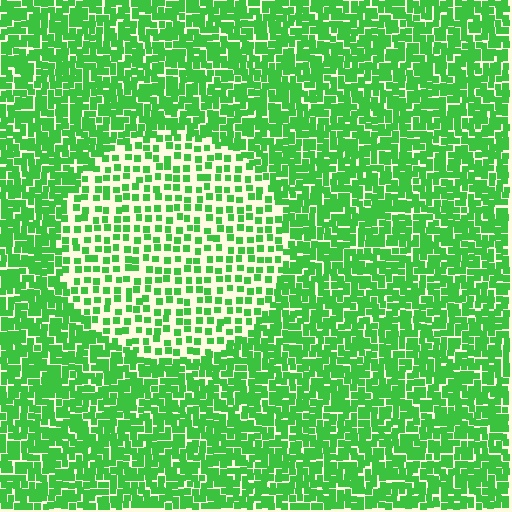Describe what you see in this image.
The image contains small green elements arranged at two different densities. A circle-shaped region is visible where the elements are less densely packed than the surrounding area.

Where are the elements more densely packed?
The elements are more densely packed outside the circle boundary.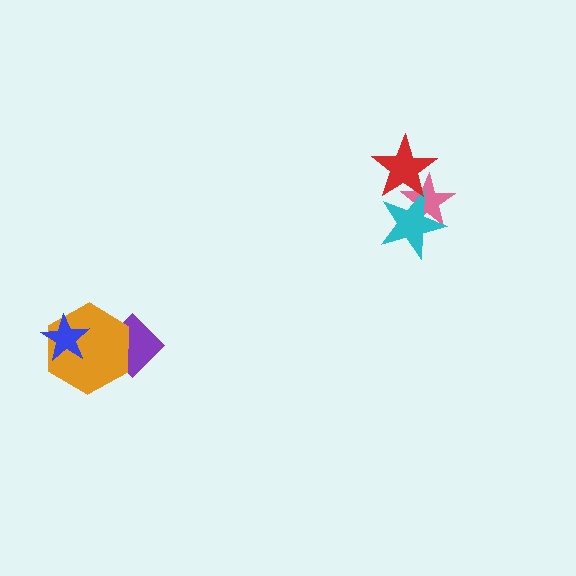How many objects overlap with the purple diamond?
1 object overlaps with the purple diamond.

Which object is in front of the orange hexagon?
The blue star is in front of the orange hexagon.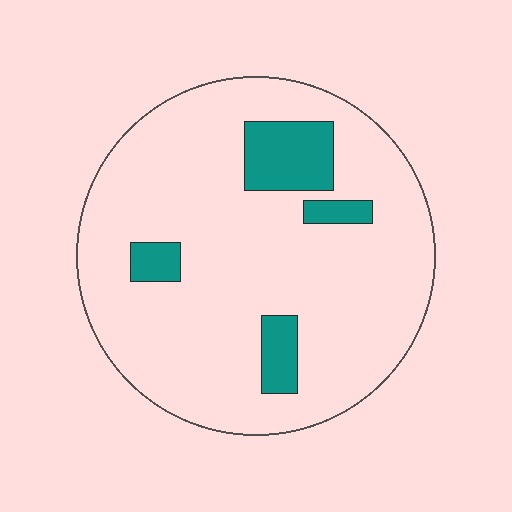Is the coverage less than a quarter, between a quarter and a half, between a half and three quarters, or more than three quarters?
Less than a quarter.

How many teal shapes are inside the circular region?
4.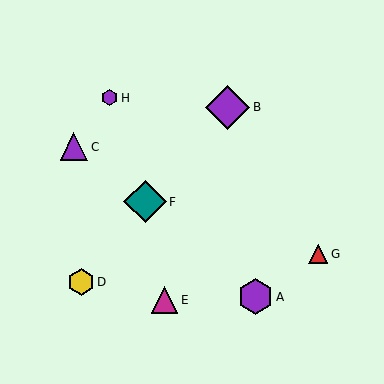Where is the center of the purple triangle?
The center of the purple triangle is at (74, 147).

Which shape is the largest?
The purple diamond (labeled B) is the largest.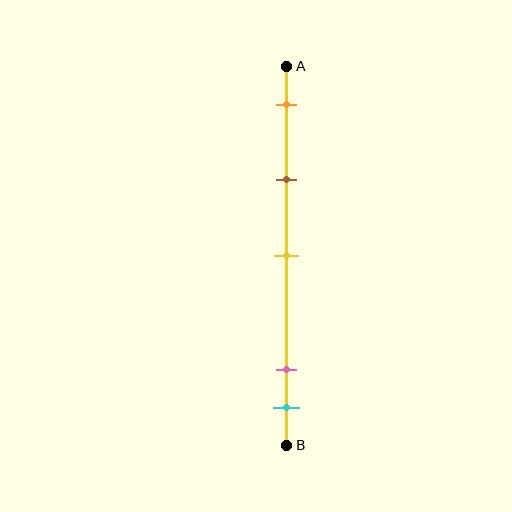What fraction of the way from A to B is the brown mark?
The brown mark is approximately 30% (0.3) of the way from A to B.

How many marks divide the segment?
There are 5 marks dividing the segment.